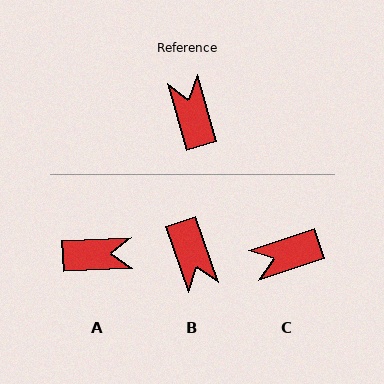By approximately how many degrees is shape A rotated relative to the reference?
Approximately 103 degrees clockwise.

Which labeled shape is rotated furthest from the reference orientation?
B, about 177 degrees away.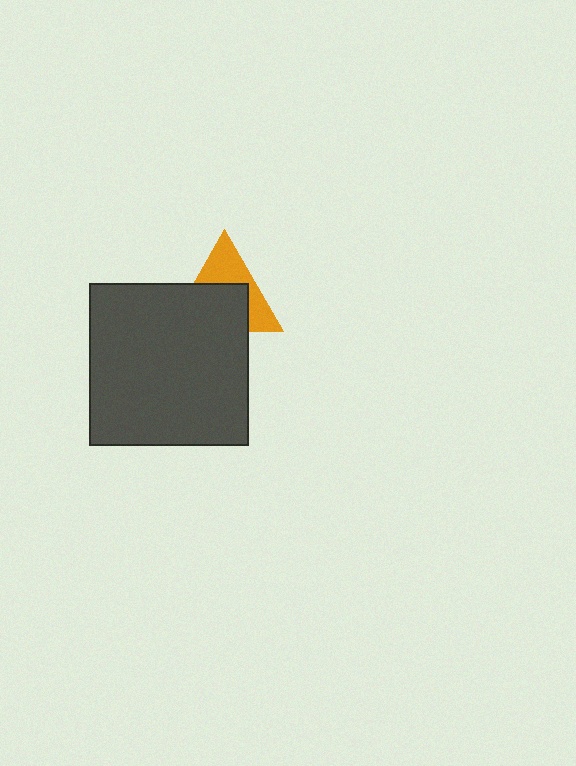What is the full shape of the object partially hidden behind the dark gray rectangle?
The partially hidden object is an orange triangle.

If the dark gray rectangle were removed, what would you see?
You would see the complete orange triangle.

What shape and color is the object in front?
The object in front is a dark gray rectangle.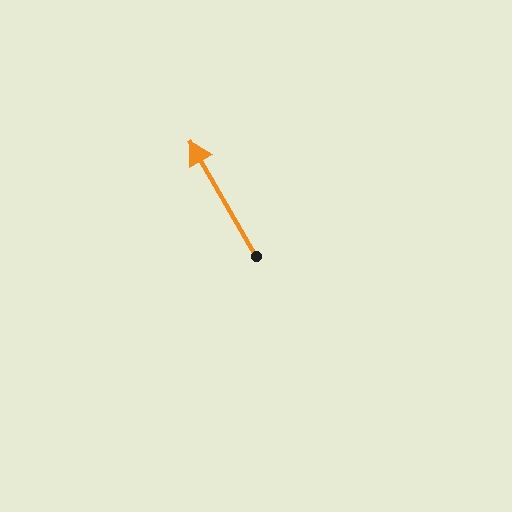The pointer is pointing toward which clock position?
Roughly 11 o'clock.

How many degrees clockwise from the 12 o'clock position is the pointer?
Approximately 330 degrees.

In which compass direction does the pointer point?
Northwest.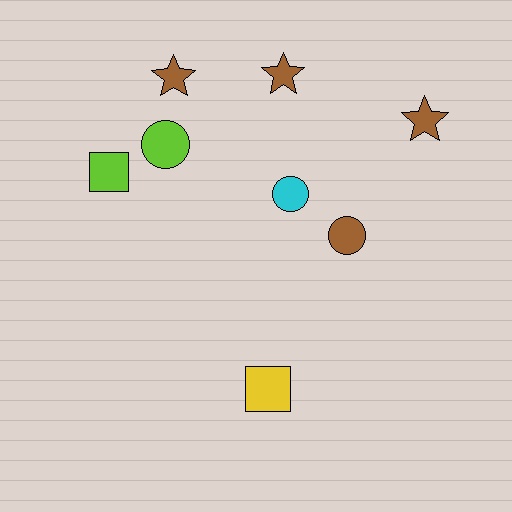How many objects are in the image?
There are 8 objects.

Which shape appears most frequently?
Star, with 3 objects.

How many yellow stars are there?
There are no yellow stars.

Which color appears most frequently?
Brown, with 4 objects.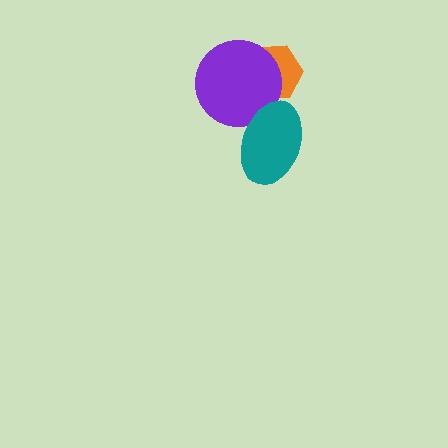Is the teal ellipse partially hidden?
No, no other shape covers it.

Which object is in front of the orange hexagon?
The purple circle is in front of the orange hexagon.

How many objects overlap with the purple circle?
2 objects overlap with the purple circle.